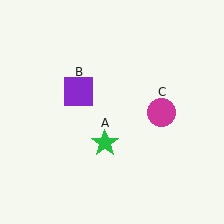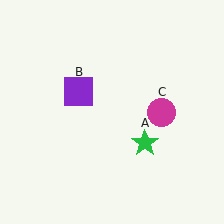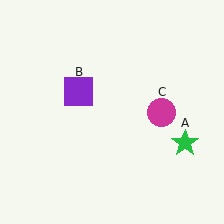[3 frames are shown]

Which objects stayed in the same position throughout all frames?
Purple square (object B) and magenta circle (object C) remained stationary.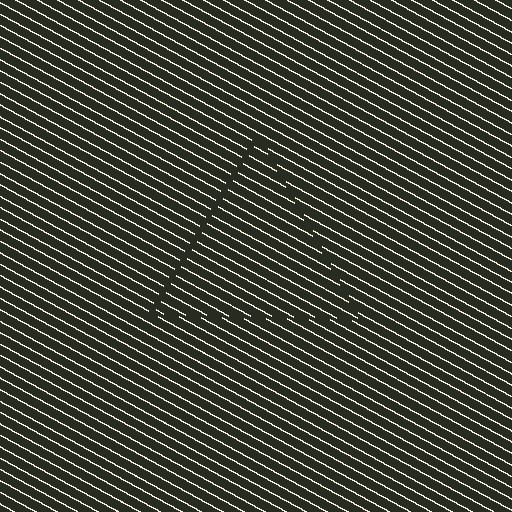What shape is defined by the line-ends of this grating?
An illusory triangle. The interior of the shape contains the same grating, shifted by half a period — the contour is defined by the phase discontinuity where line-ends from the inner and outer gratings abut.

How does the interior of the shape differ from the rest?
The interior of the shape contains the same grating, shifted by half a period — the contour is defined by the phase discontinuity where line-ends from the inner and outer gratings abut.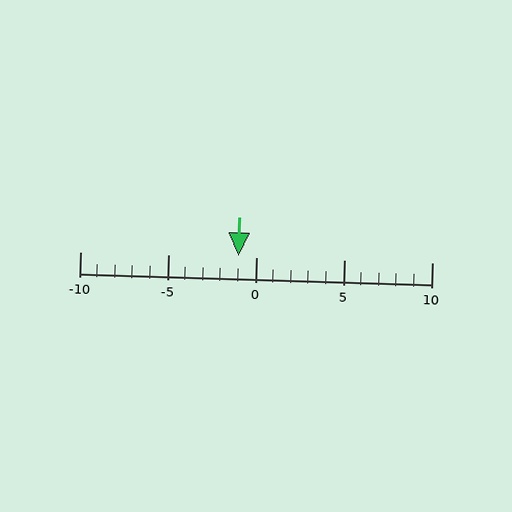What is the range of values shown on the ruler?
The ruler shows values from -10 to 10.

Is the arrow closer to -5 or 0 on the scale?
The arrow is closer to 0.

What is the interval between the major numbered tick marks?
The major tick marks are spaced 5 units apart.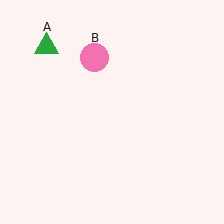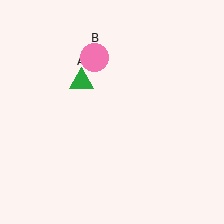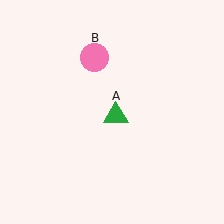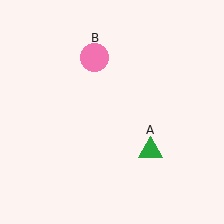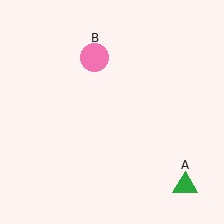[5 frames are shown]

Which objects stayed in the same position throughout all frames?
Pink circle (object B) remained stationary.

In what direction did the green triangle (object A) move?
The green triangle (object A) moved down and to the right.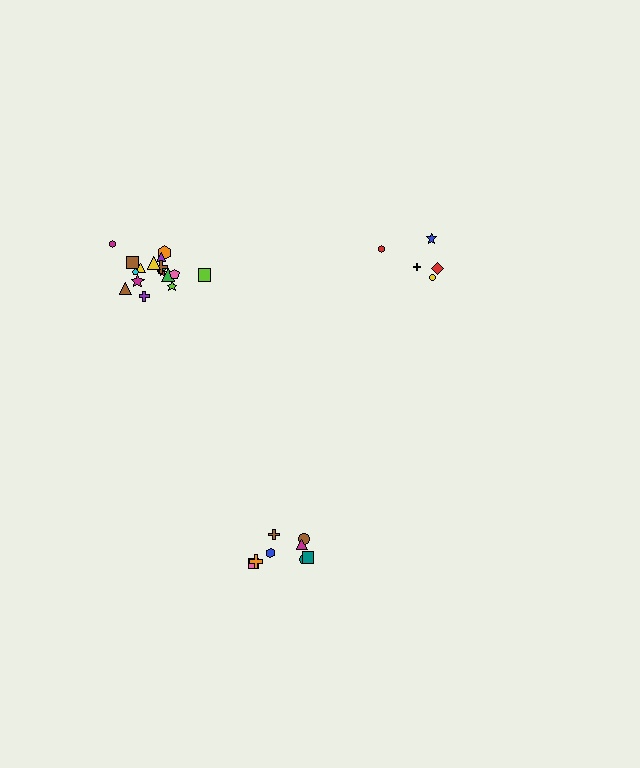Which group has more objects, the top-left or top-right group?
The top-left group.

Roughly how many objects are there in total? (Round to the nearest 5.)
Roughly 30 objects in total.